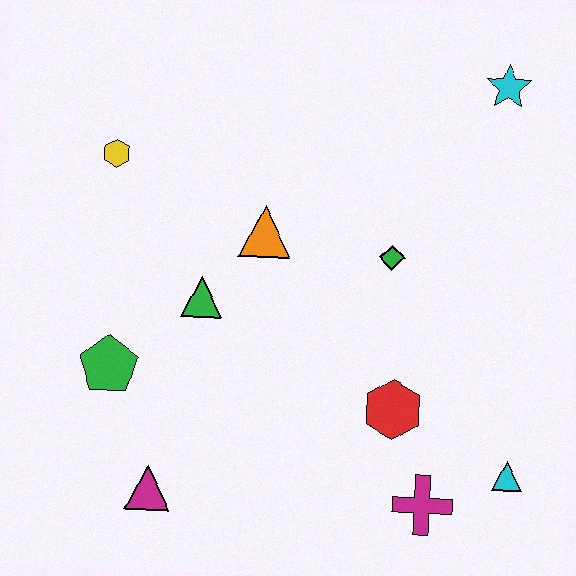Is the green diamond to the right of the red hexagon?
No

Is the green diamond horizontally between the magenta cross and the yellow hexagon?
Yes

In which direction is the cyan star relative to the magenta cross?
The cyan star is above the magenta cross.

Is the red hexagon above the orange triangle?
No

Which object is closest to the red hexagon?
The magenta cross is closest to the red hexagon.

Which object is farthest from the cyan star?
The magenta triangle is farthest from the cyan star.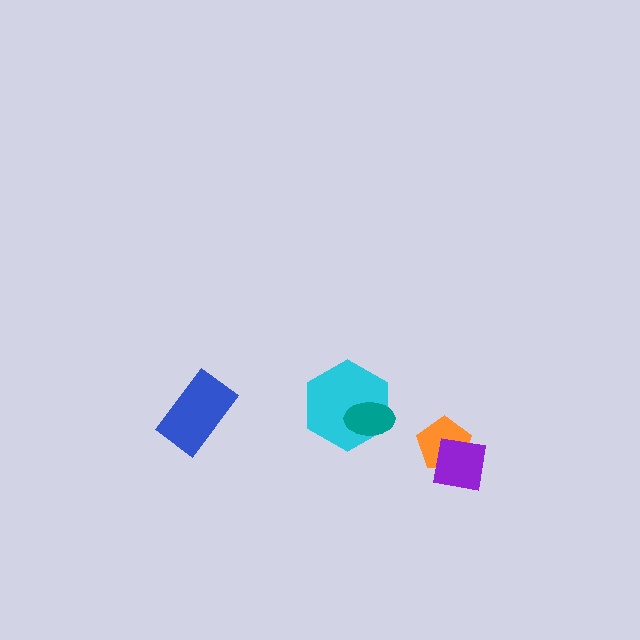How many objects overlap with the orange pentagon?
1 object overlaps with the orange pentagon.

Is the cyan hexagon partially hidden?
Yes, it is partially covered by another shape.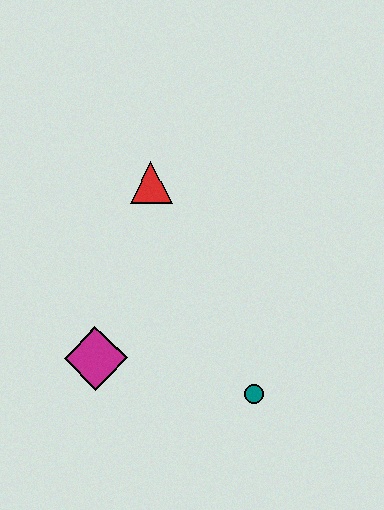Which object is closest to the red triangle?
The magenta diamond is closest to the red triangle.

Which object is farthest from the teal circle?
The red triangle is farthest from the teal circle.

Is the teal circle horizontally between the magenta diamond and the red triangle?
No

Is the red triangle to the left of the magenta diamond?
No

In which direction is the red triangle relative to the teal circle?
The red triangle is above the teal circle.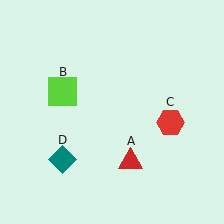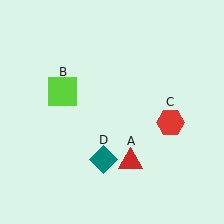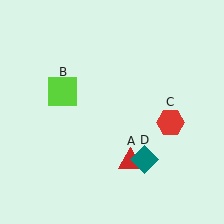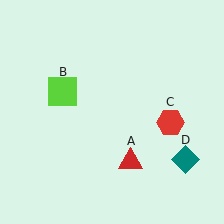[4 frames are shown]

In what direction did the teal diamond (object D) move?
The teal diamond (object D) moved right.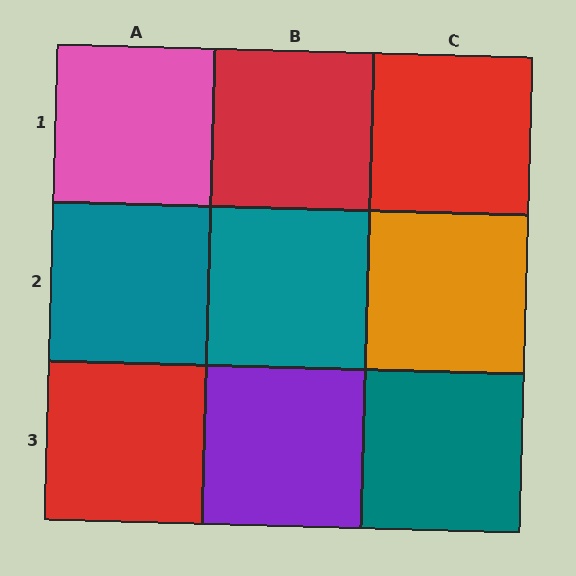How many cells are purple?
1 cell is purple.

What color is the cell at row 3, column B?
Purple.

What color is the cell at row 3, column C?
Teal.